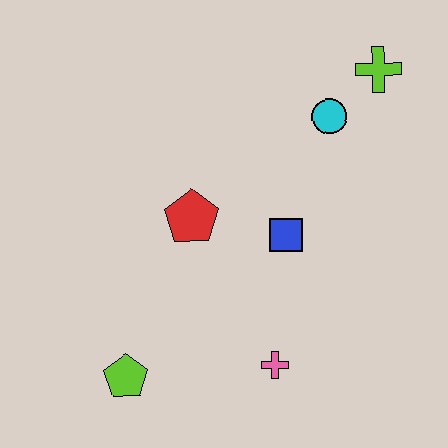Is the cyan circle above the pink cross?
Yes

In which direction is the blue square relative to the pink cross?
The blue square is above the pink cross.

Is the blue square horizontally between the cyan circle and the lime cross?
No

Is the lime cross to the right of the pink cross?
Yes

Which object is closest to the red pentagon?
The blue square is closest to the red pentagon.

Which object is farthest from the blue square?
The lime pentagon is farthest from the blue square.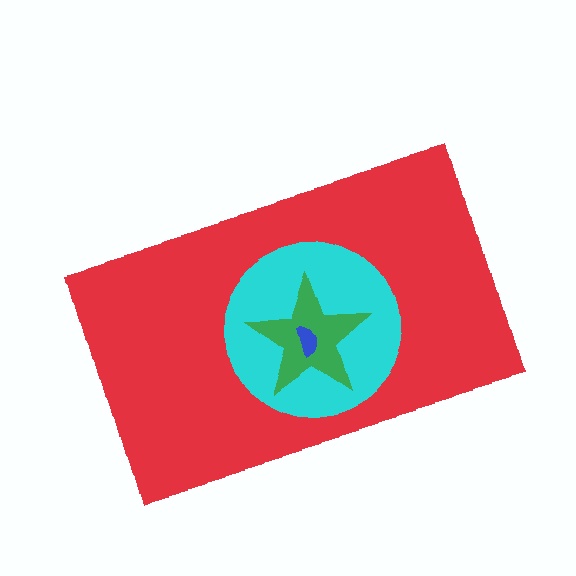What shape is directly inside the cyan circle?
The green star.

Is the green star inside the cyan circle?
Yes.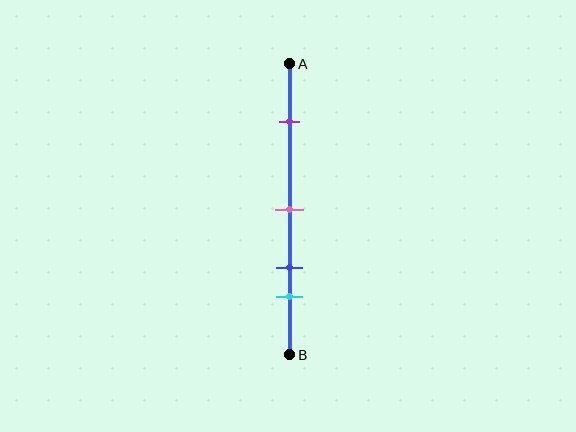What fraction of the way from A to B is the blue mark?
The blue mark is approximately 70% (0.7) of the way from A to B.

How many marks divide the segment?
There are 4 marks dividing the segment.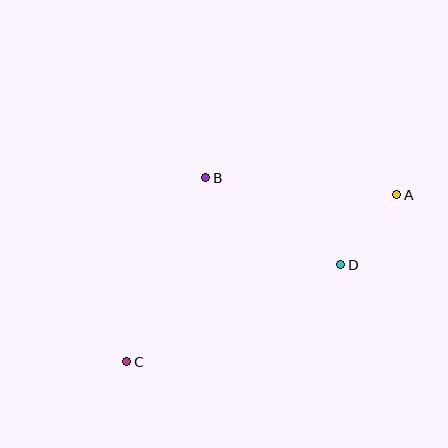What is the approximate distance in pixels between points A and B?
The distance between A and B is approximately 192 pixels.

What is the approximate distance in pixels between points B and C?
The distance between B and C is approximately 200 pixels.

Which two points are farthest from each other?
Points A and C are farthest from each other.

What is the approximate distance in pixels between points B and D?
The distance between B and D is approximately 161 pixels.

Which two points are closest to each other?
Points A and D are closest to each other.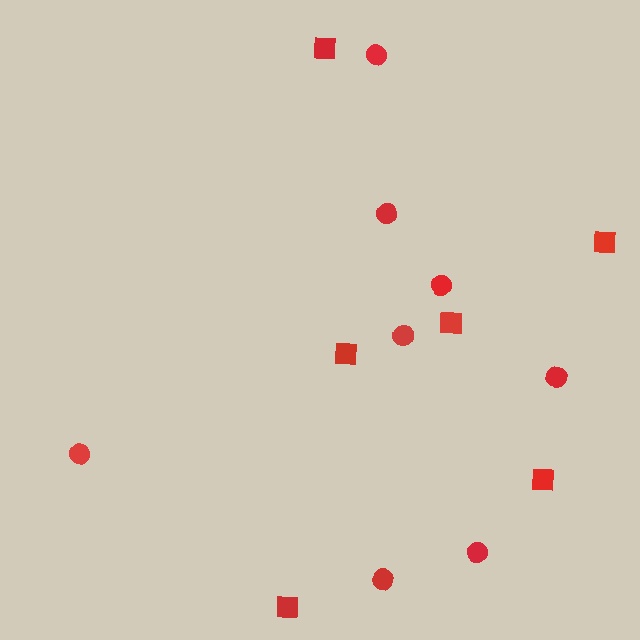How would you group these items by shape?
There are 2 groups: one group of circles (8) and one group of squares (6).